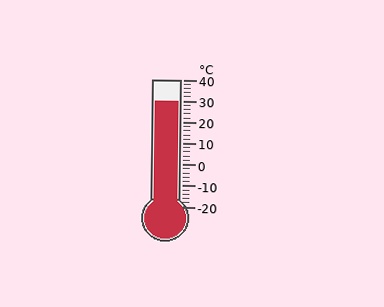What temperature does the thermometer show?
The thermometer shows approximately 30°C.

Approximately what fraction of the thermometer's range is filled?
The thermometer is filled to approximately 85% of its range.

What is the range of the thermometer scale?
The thermometer scale ranges from -20°C to 40°C.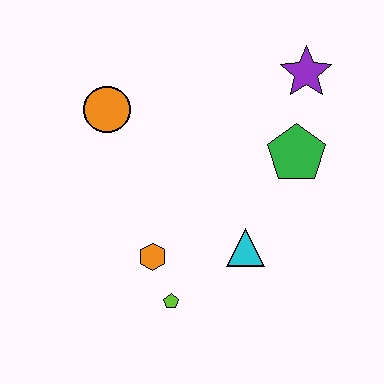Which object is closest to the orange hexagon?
The lime pentagon is closest to the orange hexagon.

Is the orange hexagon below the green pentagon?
Yes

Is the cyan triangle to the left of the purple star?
Yes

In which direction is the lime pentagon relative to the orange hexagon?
The lime pentagon is below the orange hexagon.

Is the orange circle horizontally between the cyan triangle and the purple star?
No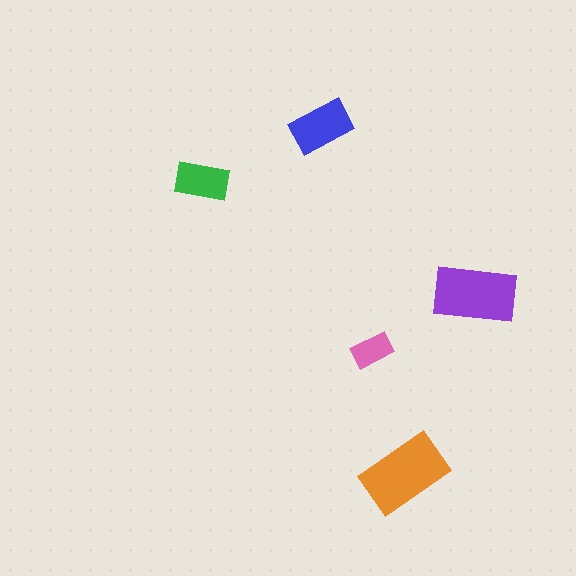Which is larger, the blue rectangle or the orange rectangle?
The orange one.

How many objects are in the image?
There are 5 objects in the image.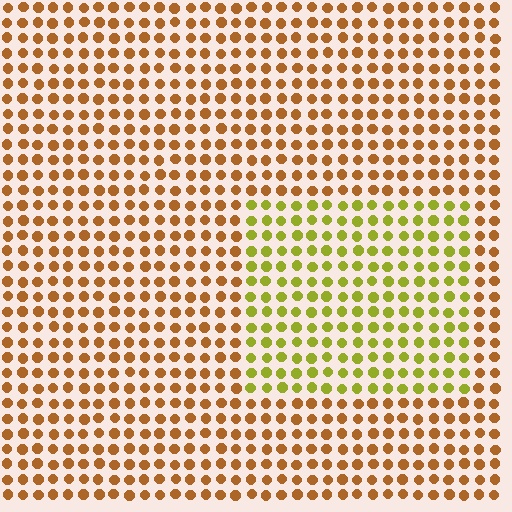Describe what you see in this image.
The image is filled with small brown elements in a uniform arrangement. A rectangle-shaped region is visible where the elements are tinted to a slightly different hue, forming a subtle color boundary.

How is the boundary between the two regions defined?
The boundary is defined purely by a slight shift in hue (about 43 degrees). Spacing, size, and orientation are identical on both sides.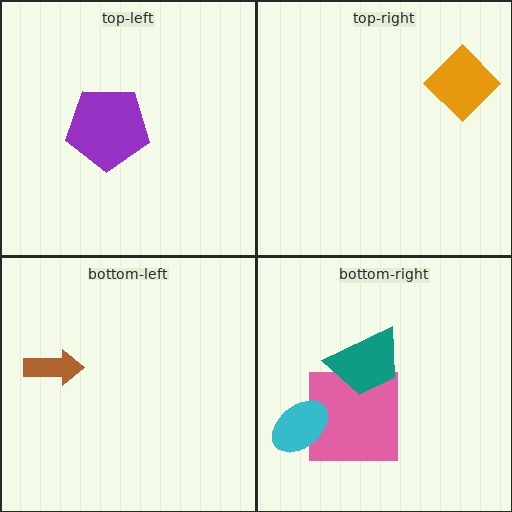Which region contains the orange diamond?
The top-right region.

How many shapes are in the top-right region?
1.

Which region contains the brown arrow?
The bottom-left region.